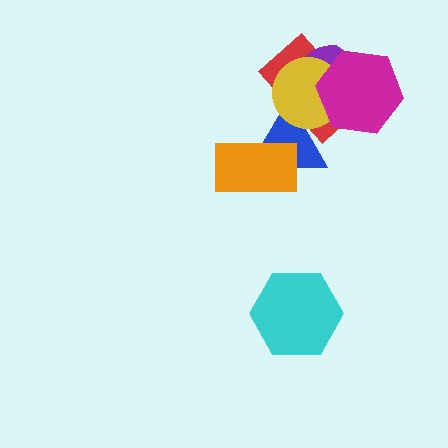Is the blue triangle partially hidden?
Yes, it is partially covered by another shape.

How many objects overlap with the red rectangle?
4 objects overlap with the red rectangle.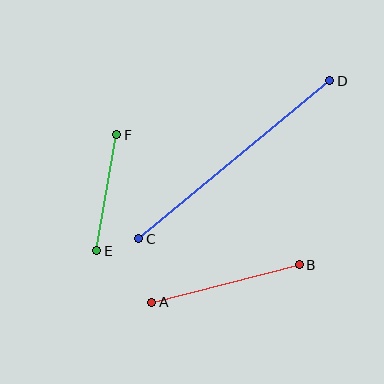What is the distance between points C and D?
The distance is approximately 248 pixels.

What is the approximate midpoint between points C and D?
The midpoint is at approximately (234, 160) pixels.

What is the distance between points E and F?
The distance is approximately 118 pixels.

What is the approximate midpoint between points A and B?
The midpoint is at approximately (225, 283) pixels.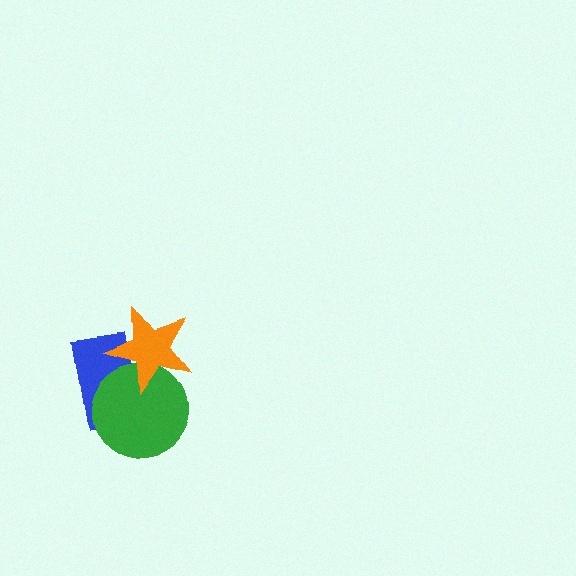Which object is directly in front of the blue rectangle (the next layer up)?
The green circle is directly in front of the blue rectangle.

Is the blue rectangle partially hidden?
Yes, it is partially covered by another shape.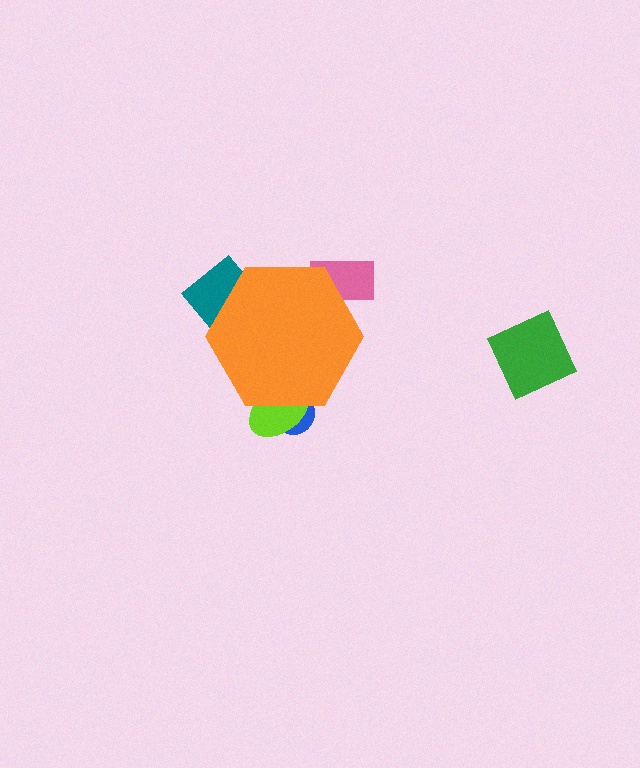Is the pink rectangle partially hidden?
Yes, the pink rectangle is partially hidden behind the orange hexagon.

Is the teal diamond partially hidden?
Yes, the teal diamond is partially hidden behind the orange hexagon.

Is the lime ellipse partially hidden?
Yes, the lime ellipse is partially hidden behind the orange hexagon.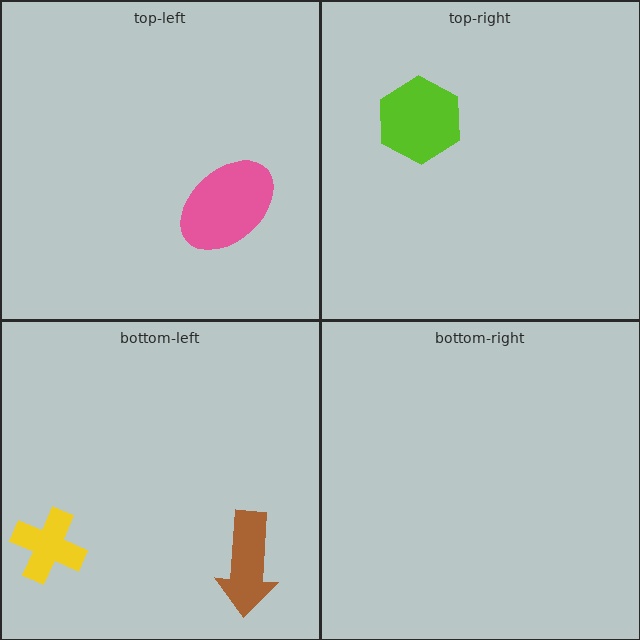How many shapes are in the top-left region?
1.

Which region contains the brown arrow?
The bottom-left region.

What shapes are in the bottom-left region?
The brown arrow, the yellow cross.